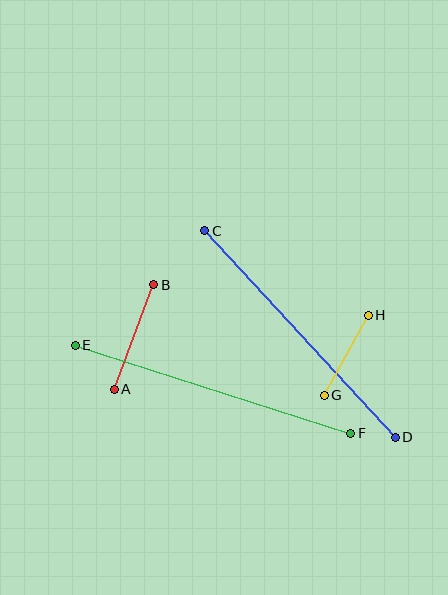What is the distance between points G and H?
The distance is approximately 91 pixels.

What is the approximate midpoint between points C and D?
The midpoint is at approximately (300, 334) pixels.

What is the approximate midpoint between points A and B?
The midpoint is at approximately (134, 337) pixels.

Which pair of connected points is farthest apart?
Points E and F are farthest apart.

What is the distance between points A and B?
The distance is approximately 112 pixels.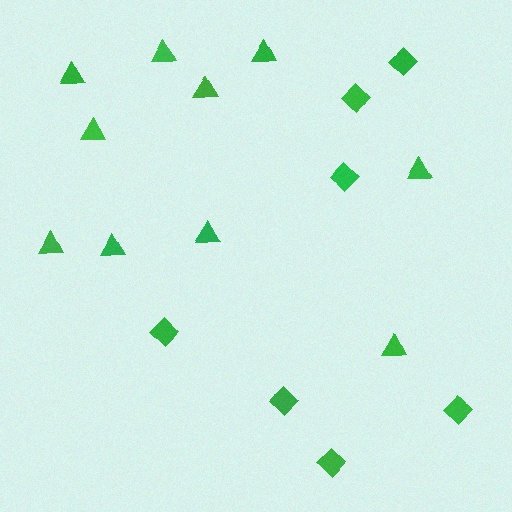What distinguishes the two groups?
There are 2 groups: one group of diamonds (7) and one group of triangles (10).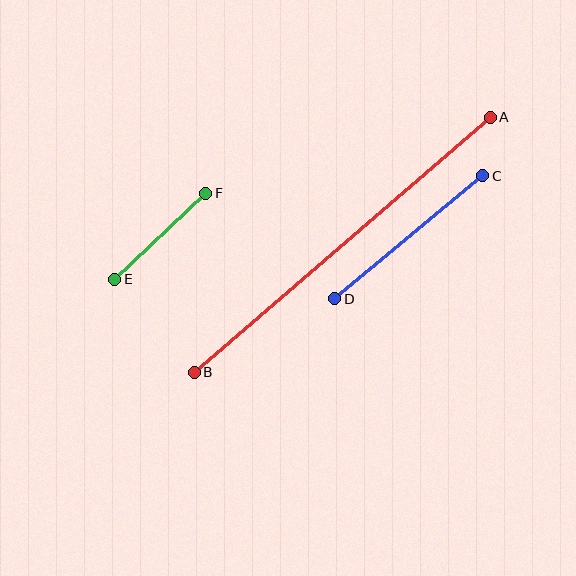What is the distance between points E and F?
The distance is approximately 125 pixels.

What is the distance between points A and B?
The distance is approximately 391 pixels.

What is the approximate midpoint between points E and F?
The midpoint is at approximately (160, 236) pixels.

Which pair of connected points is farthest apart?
Points A and B are farthest apart.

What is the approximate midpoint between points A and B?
The midpoint is at approximately (342, 245) pixels.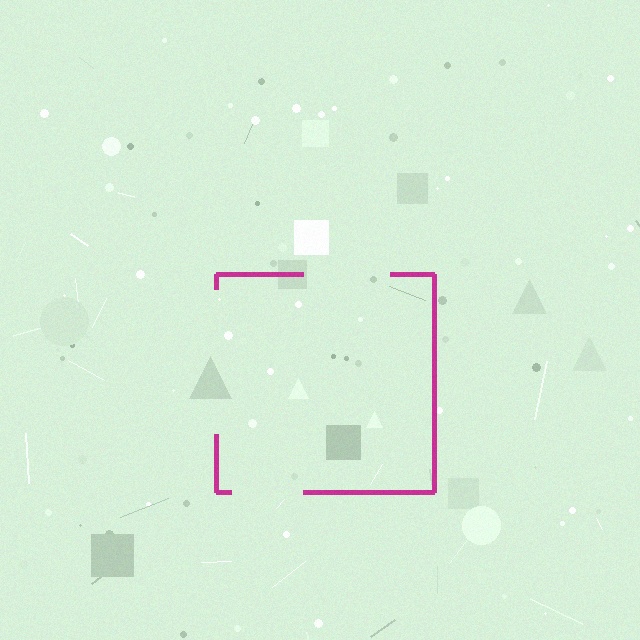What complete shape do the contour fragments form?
The contour fragments form a square.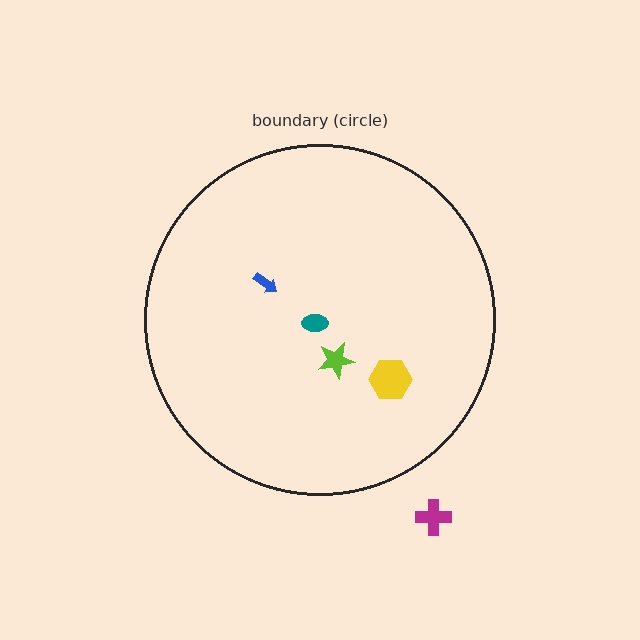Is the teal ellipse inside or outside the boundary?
Inside.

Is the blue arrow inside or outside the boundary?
Inside.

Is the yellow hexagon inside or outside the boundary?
Inside.